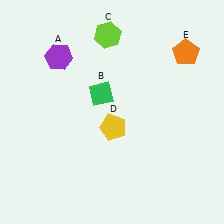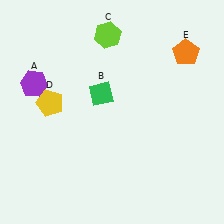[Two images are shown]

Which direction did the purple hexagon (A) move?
The purple hexagon (A) moved down.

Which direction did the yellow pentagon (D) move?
The yellow pentagon (D) moved left.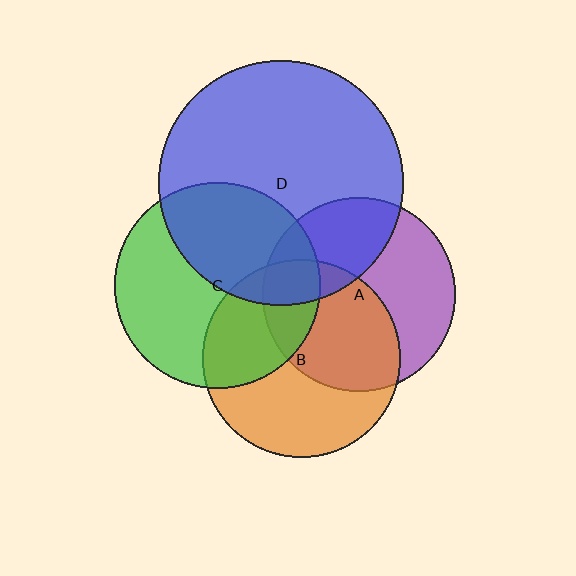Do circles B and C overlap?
Yes.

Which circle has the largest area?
Circle D (blue).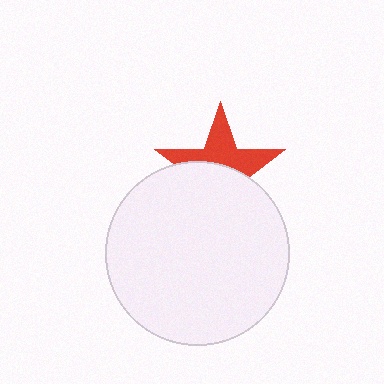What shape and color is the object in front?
The object in front is a white circle.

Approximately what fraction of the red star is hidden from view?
Roughly 53% of the red star is hidden behind the white circle.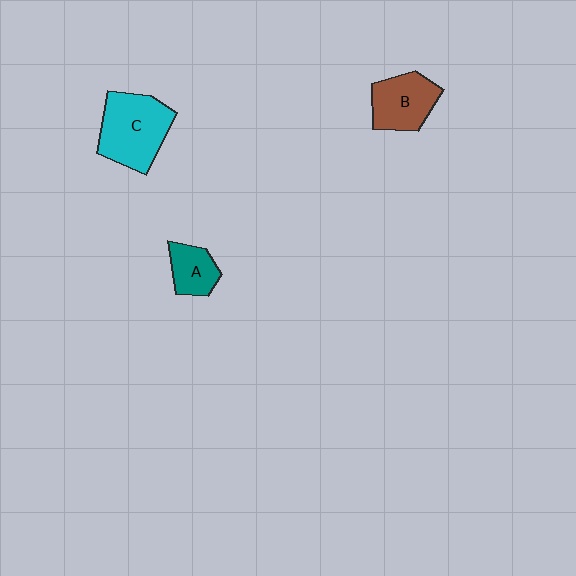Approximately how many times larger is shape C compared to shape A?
Approximately 2.1 times.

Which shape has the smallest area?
Shape A (teal).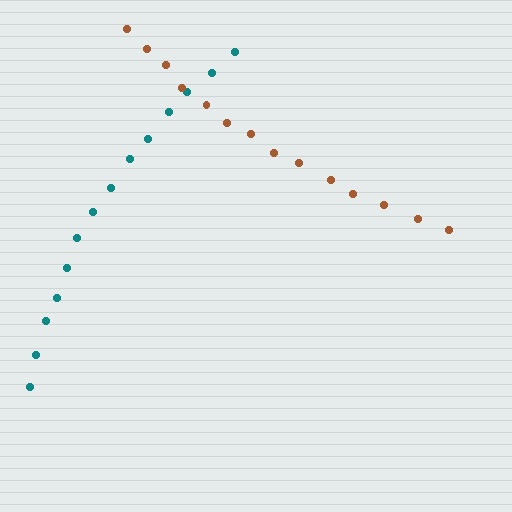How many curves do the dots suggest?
There are 2 distinct paths.